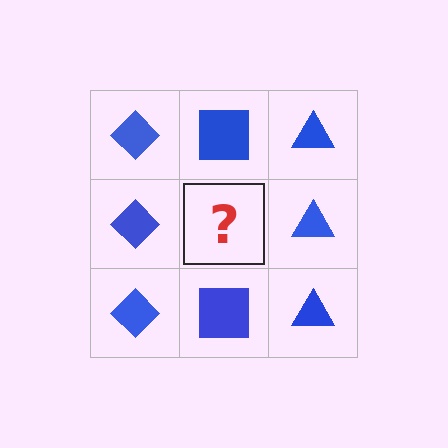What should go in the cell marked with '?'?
The missing cell should contain a blue square.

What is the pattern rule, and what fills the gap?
The rule is that each column has a consistent shape. The gap should be filled with a blue square.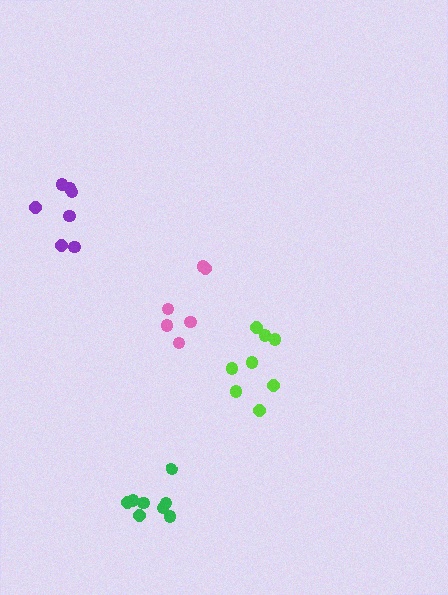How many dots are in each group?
Group 1: 7 dots, Group 2: 8 dots, Group 3: 8 dots, Group 4: 6 dots (29 total).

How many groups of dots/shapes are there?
There are 4 groups.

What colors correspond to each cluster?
The clusters are colored: purple, green, lime, pink.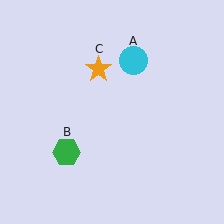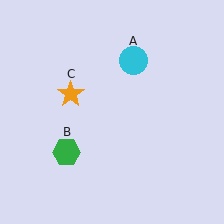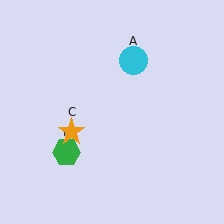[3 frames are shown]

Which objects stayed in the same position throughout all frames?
Cyan circle (object A) and green hexagon (object B) remained stationary.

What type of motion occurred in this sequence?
The orange star (object C) rotated counterclockwise around the center of the scene.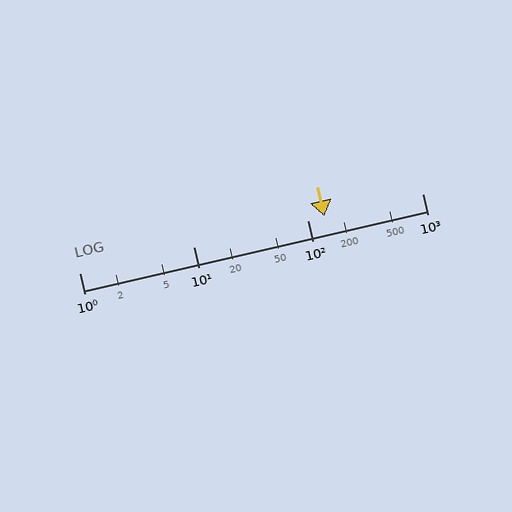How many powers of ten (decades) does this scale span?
The scale spans 3 decades, from 1 to 1000.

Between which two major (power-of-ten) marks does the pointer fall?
The pointer is between 100 and 1000.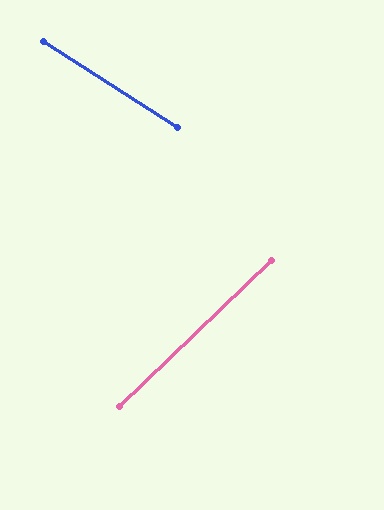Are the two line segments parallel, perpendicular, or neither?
Neither parallel nor perpendicular — they differ by about 77°.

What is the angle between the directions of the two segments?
Approximately 77 degrees.